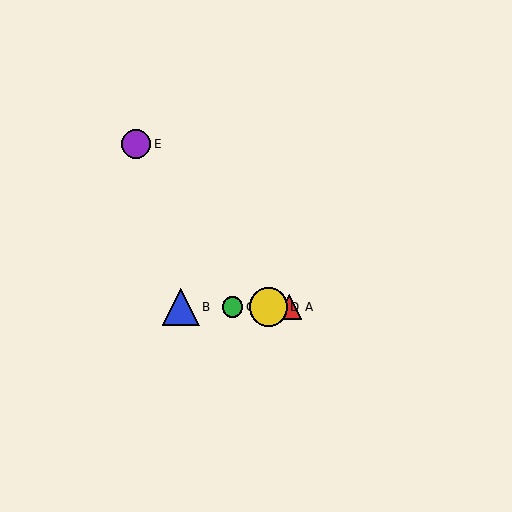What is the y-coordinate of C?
Object C is at y≈307.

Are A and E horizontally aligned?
No, A is at y≈307 and E is at y≈144.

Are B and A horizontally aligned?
Yes, both are at y≈307.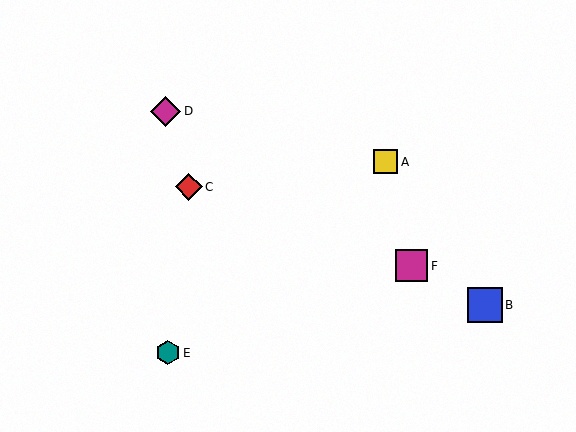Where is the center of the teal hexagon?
The center of the teal hexagon is at (168, 353).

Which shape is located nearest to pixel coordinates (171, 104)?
The magenta diamond (labeled D) at (166, 111) is nearest to that location.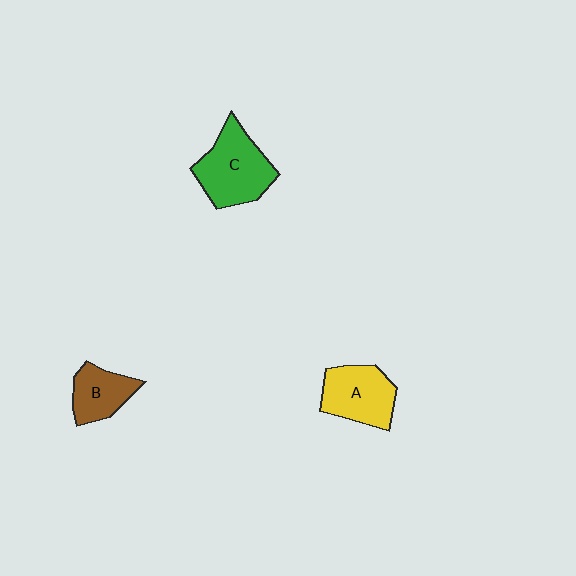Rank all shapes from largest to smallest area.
From largest to smallest: C (green), A (yellow), B (brown).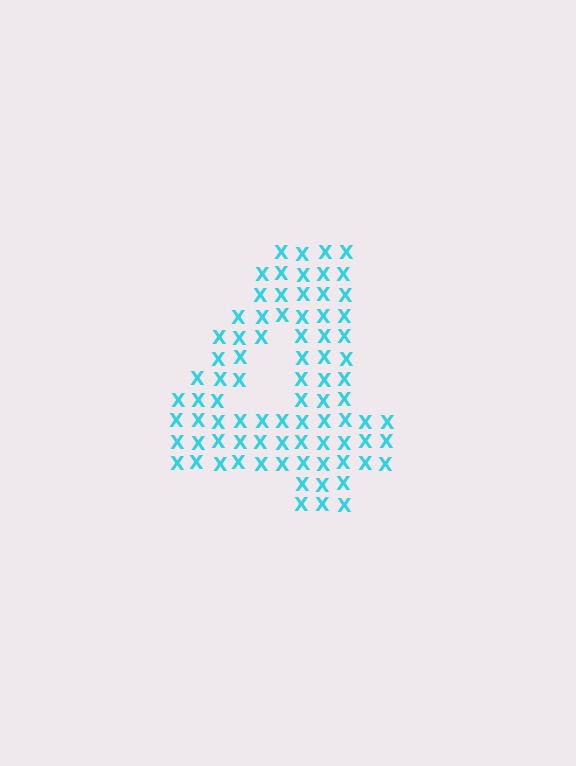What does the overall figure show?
The overall figure shows the digit 4.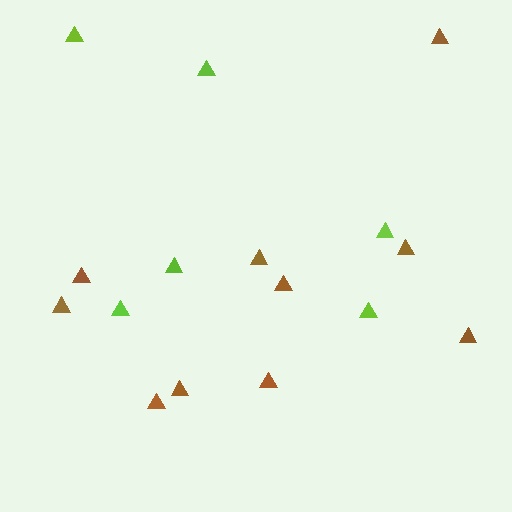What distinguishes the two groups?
There are 2 groups: one group of lime triangles (6) and one group of brown triangles (10).